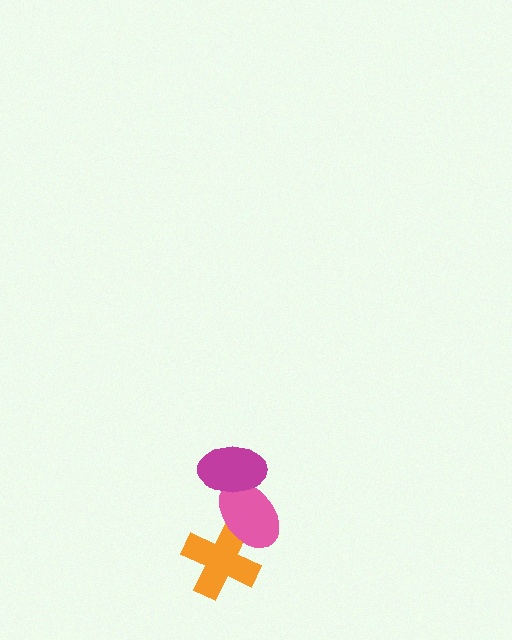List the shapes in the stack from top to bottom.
From top to bottom: the magenta ellipse, the pink ellipse, the orange cross.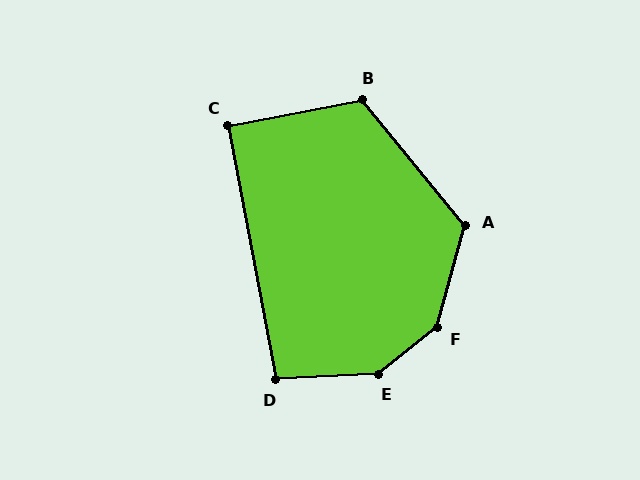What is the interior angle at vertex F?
Approximately 144 degrees (obtuse).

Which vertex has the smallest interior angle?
C, at approximately 90 degrees.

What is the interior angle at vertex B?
Approximately 118 degrees (obtuse).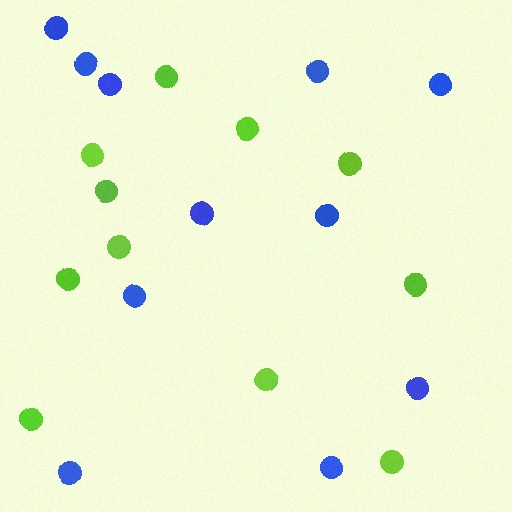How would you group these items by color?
There are 2 groups: one group of lime circles (11) and one group of blue circles (11).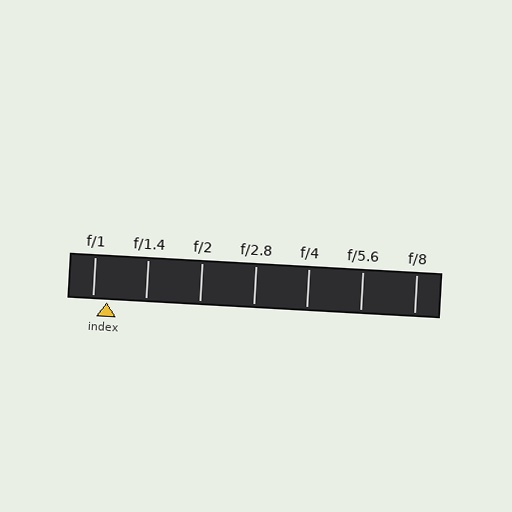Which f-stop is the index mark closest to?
The index mark is closest to f/1.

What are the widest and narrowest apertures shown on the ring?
The widest aperture shown is f/1 and the narrowest is f/8.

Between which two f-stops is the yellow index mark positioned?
The index mark is between f/1 and f/1.4.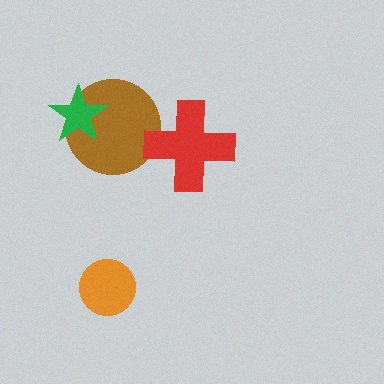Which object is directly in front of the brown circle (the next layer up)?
The green star is directly in front of the brown circle.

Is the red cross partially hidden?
No, no other shape covers it.